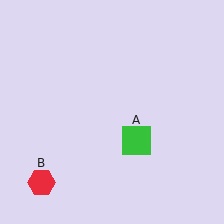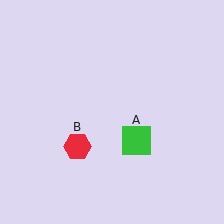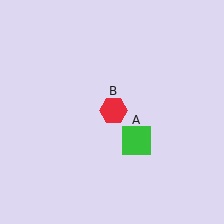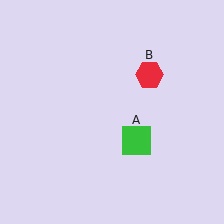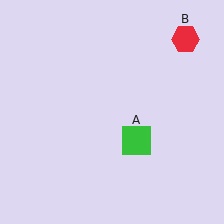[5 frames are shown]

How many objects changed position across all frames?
1 object changed position: red hexagon (object B).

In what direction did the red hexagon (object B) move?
The red hexagon (object B) moved up and to the right.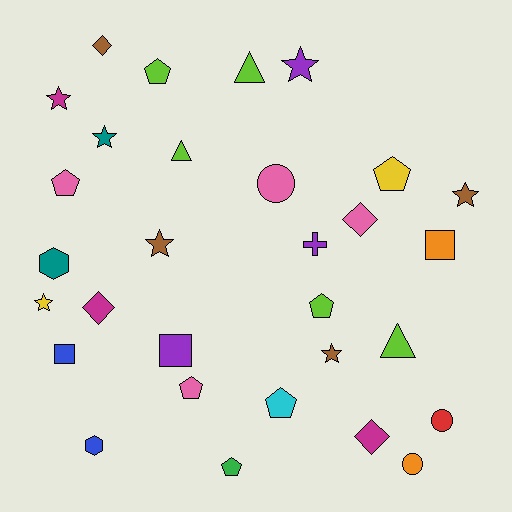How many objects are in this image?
There are 30 objects.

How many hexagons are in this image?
There are 2 hexagons.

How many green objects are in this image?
There is 1 green object.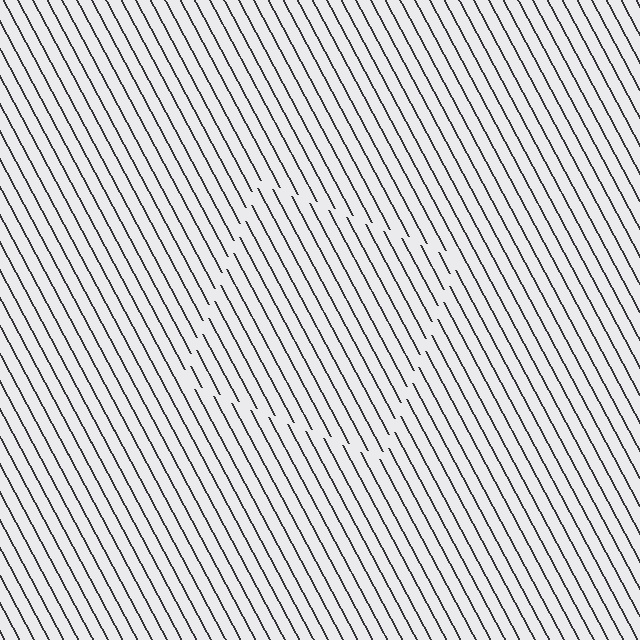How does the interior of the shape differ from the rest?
The interior of the shape contains the same grating, shifted by half a period — the contour is defined by the phase discontinuity where line-ends from the inner and outer gratings abut.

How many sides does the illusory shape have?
4 sides — the line-ends trace a square.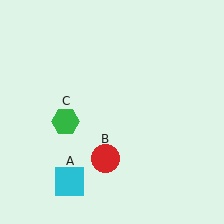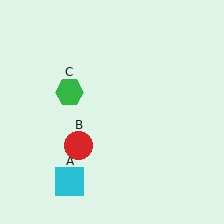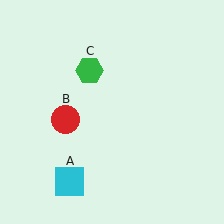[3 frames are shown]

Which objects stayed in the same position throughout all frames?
Cyan square (object A) remained stationary.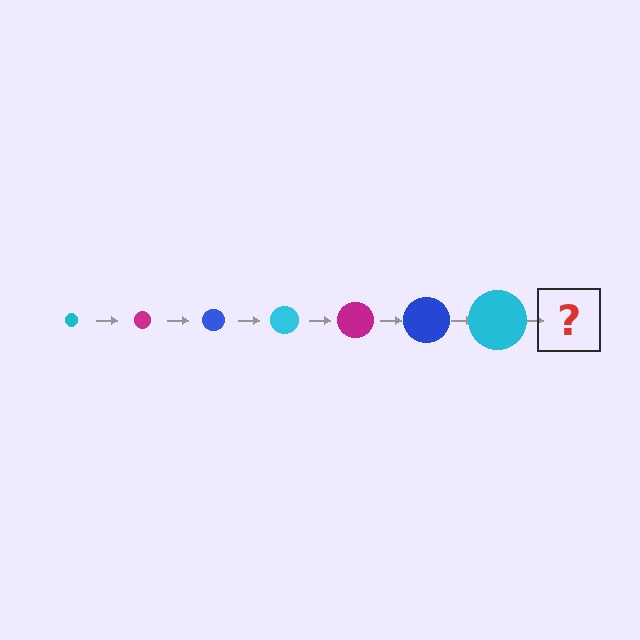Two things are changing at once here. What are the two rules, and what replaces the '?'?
The two rules are that the circle grows larger each step and the color cycles through cyan, magenta, and blue. The '?' should be a magenta circle, larger than the previous one.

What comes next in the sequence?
The next element should be a magenta circle, larger than the previous one.